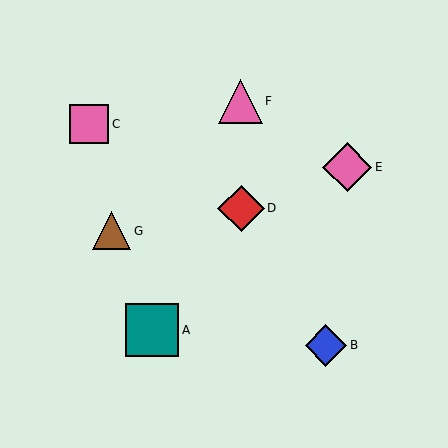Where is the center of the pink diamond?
The center of the pink diamond is at (347, 167).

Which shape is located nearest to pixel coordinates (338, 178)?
The pink diamond (labeled E) at (347, 167) is nearest to that location.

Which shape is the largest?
The teal square (labeled A) is the largest.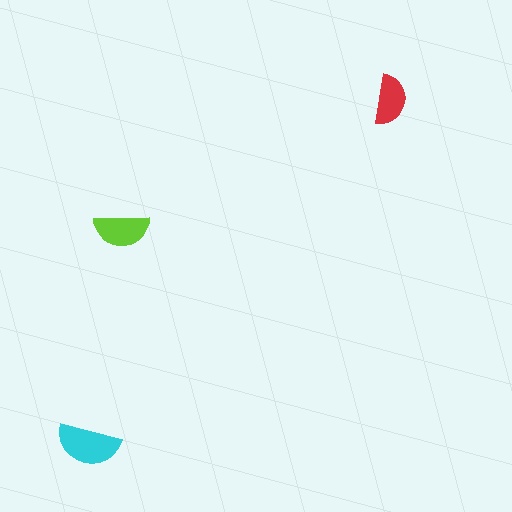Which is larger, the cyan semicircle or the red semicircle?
The cyan one.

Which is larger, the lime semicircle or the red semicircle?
The lime one.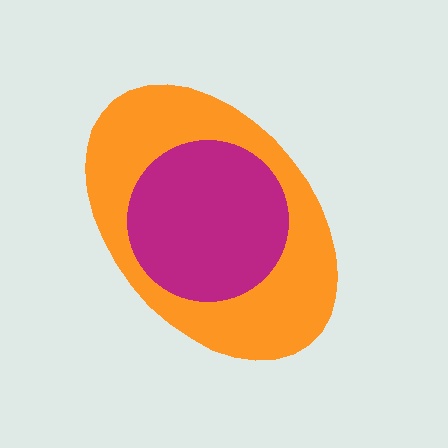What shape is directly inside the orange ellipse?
The magenta circle.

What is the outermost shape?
The orange ellipse.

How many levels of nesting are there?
2.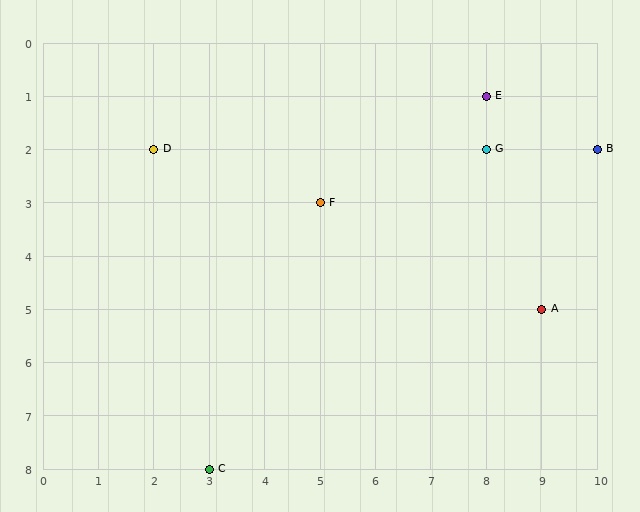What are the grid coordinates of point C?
Point C is at grid coordinates (3, 8).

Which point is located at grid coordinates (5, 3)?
Point F is at (5, 3).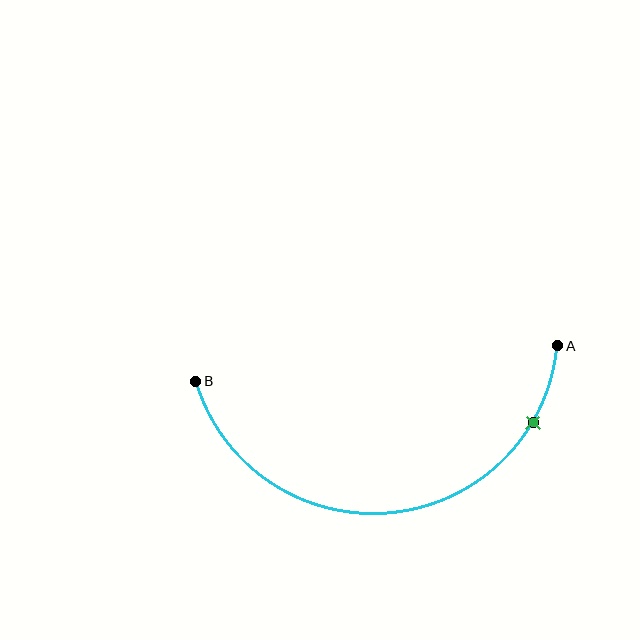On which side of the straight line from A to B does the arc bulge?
The arc bulges below the straight line connecting A and B.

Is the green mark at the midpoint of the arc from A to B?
No. The green mark lies on the arc but is closer to endpoint A. The arc midpoint would be at the point on the curve equidistant along the arc from both A and B.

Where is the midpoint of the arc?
The arc midpoint is the point on the curve farthest from the straight line joining A and B. It sits below that line.